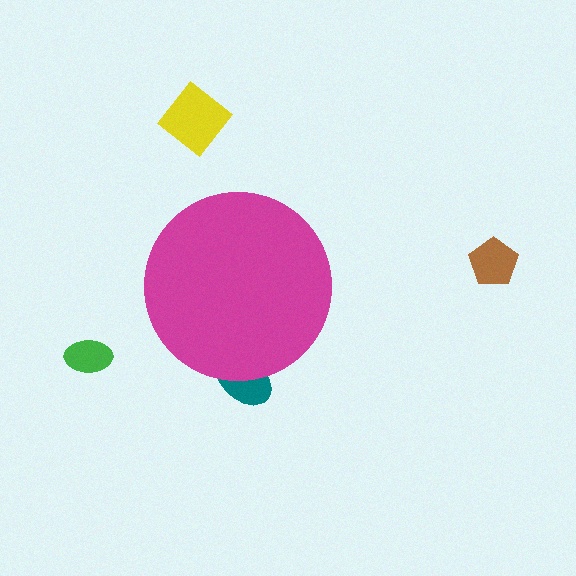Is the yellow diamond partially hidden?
No, the yellow diamond is fully visible.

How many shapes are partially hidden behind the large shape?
1 shape is partially hidden.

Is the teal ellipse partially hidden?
Yes, the teal ellipse is partially hidden behind the magenta circle.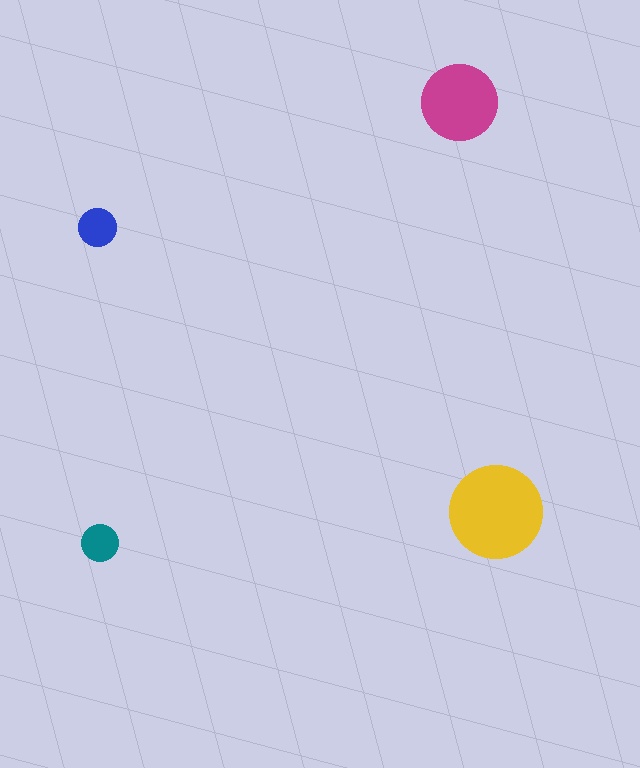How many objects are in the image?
There are 4 objects in the image.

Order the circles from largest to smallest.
the yellow one, the magenta one, the blue one, the teal one.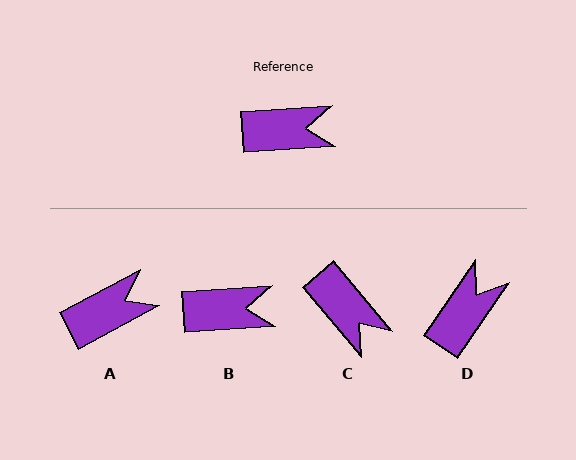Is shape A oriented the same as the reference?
No, it is off by about 25 degrees.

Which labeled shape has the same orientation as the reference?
B.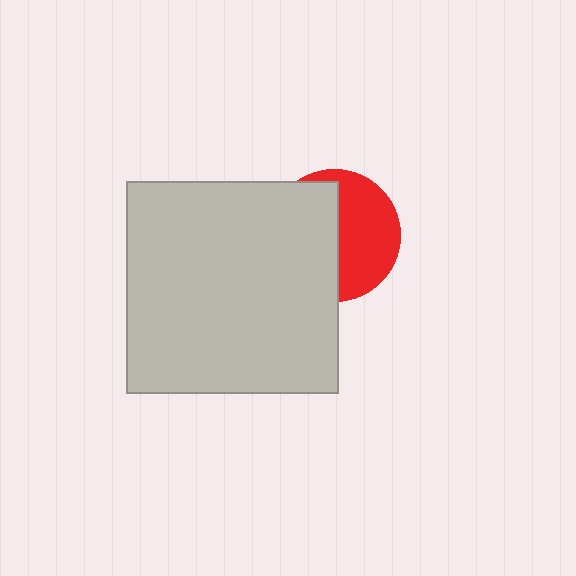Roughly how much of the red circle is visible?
About half of it is visible (roughly 48%).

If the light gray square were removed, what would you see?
You would see the complete red circle.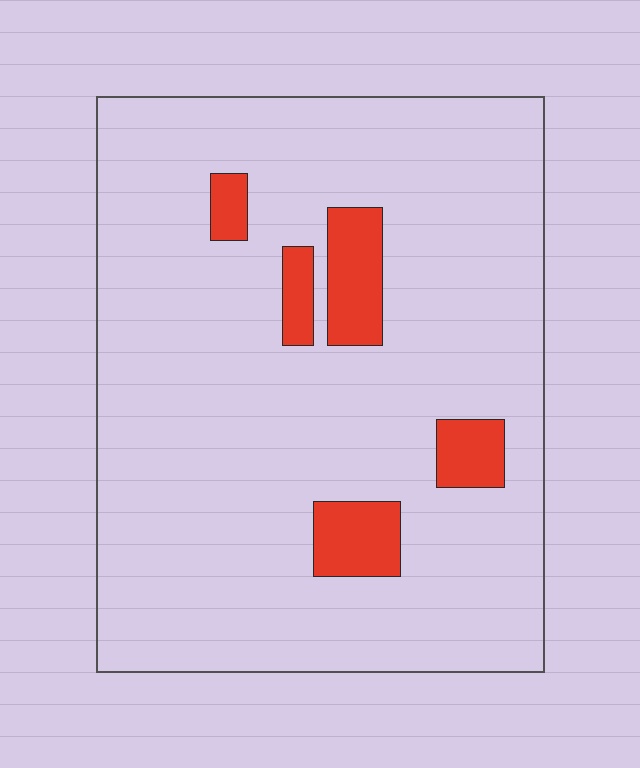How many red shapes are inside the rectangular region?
5.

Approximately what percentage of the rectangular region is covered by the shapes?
Approximately 10%.